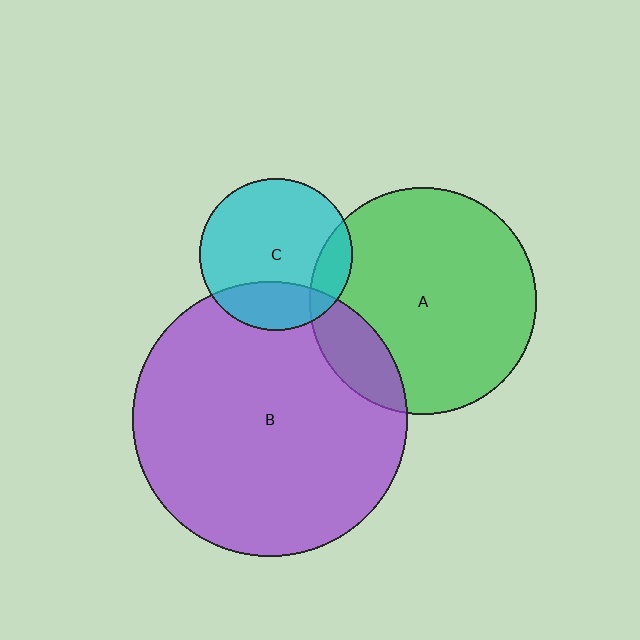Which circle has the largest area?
Circle B (purple).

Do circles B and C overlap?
Yes.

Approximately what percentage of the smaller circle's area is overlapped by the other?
Approximately 25%.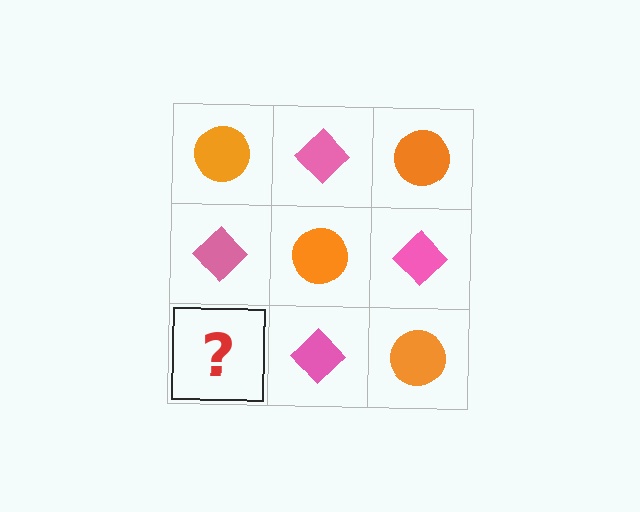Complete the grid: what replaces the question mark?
The question mark should be replaced with an orange circle.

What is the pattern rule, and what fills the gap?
The rule is that it alternates orange circle and pink diamond in a checkerboard pattern. The gap should be filled with an orange circle.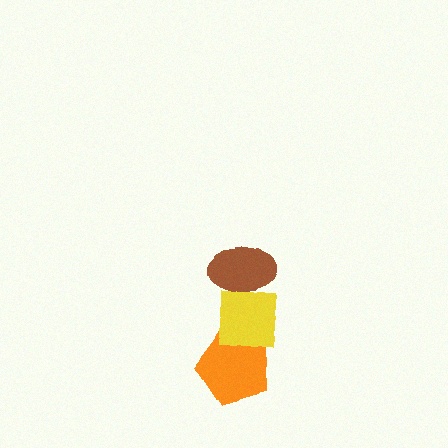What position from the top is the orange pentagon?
The orange pentagon is 3rd from the top.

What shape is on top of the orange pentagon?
The yellow square is on top of the orange pentagon.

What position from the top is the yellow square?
The yellow square is 2nd from the top.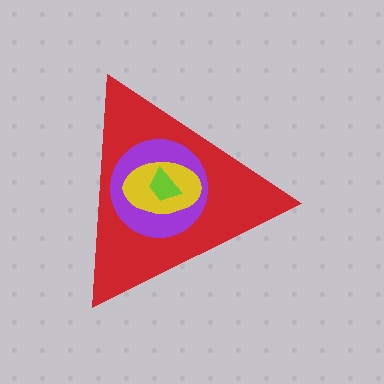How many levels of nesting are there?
4.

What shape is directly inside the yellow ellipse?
The lime trapezoid.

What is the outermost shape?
The red triangle.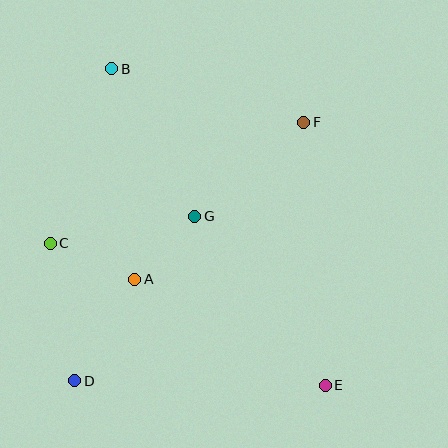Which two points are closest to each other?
Points A and G are closest to each other.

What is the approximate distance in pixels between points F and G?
The distance between F and G is approximately 144 pixels.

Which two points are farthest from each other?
Points B and E are farthest from each other.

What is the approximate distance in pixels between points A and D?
The distance between A and D is approximately 118 pixels.